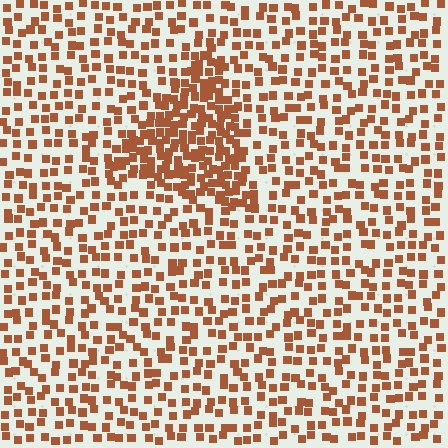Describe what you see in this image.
The image contains small brown elements arranged at two different densities. A triangle-shaped region is visible where the elements are more densely packed than the surrounding area.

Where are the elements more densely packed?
The elements are more densely packed inside the triangle boundary.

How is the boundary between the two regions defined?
The boundary is defined by a change in element density (approximately 2.2x ratio). All elements are the same color, size, and shape.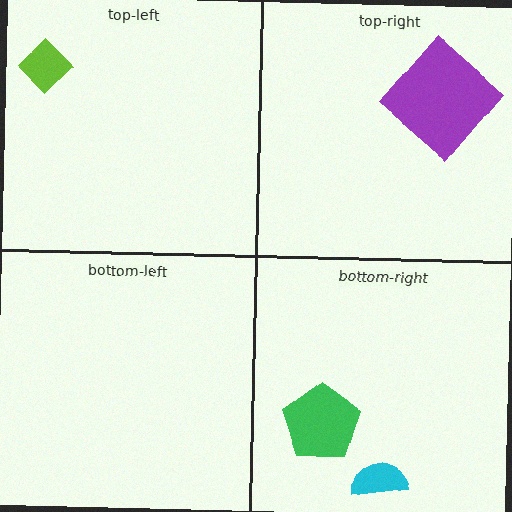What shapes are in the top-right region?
The purple diamond.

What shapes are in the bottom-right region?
The cyan semicircle, the green pentagon.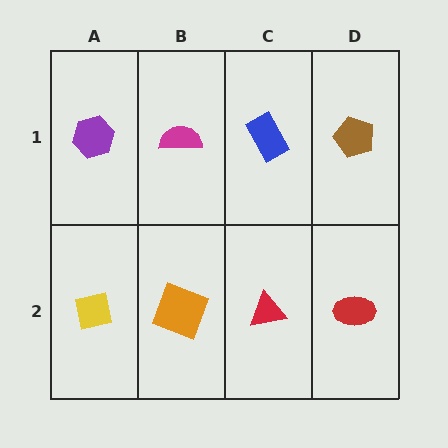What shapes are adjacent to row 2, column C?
A blue rectangle (row 1, column C), an orange square (row 2, column B), a red ellipse (row 2, column D).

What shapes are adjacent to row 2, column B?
A magenta semicircle (row 1, column B), a yellow square (row 2, column A), a red triangle (row 2, column C).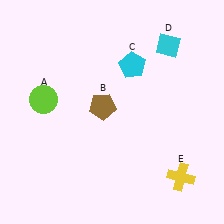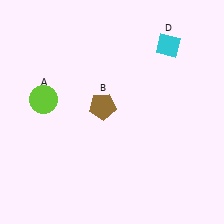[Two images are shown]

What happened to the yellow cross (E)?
The yellow cross (E) was removed in Image 2. It was in the bottom-right area of Image 1.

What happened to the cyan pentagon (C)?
The cyan pentagon (C) was removed in Image 2. It was in the top-right area of Image 1.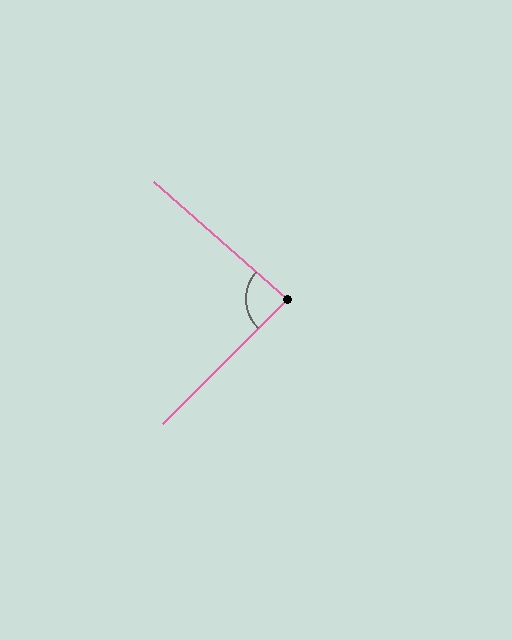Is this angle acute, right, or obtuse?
It is approximately a right angle.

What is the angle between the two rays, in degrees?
Approximately 86 degrees.